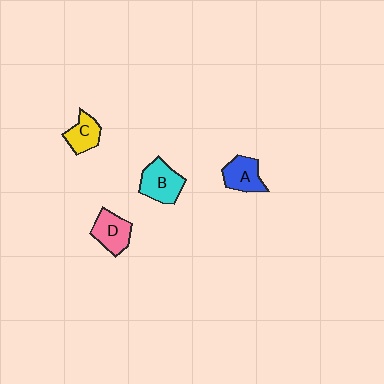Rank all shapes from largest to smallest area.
From largest to smallest: B (cyan), D (pink), A (blue), C (yellow).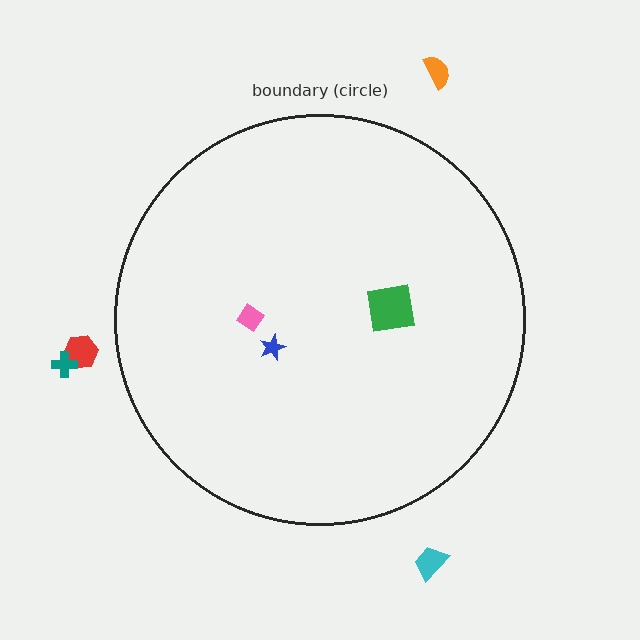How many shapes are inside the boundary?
3 inside, 4 outside.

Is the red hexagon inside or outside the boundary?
Outside.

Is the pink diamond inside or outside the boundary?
Inside.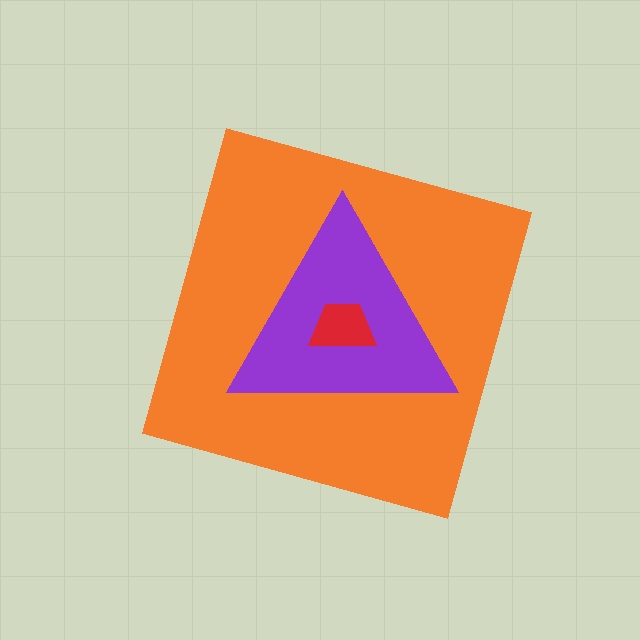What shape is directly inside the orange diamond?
The purple triangle.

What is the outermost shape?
The orange diamond.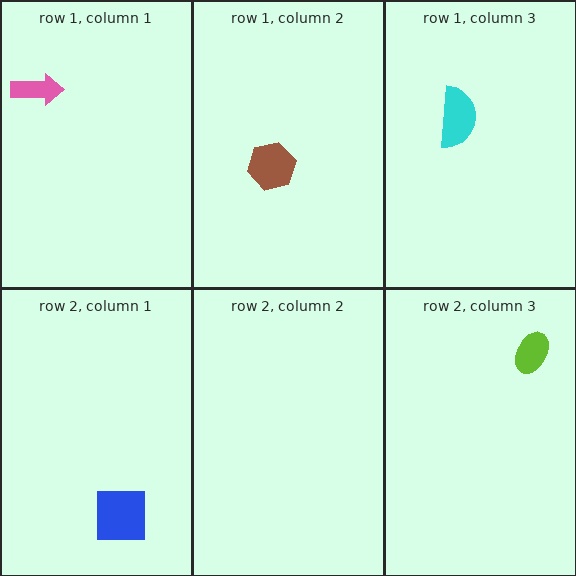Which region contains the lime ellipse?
The row 2, column 3 region.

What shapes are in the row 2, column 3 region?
The lime ellipse.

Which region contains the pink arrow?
The row 1, column 1 region.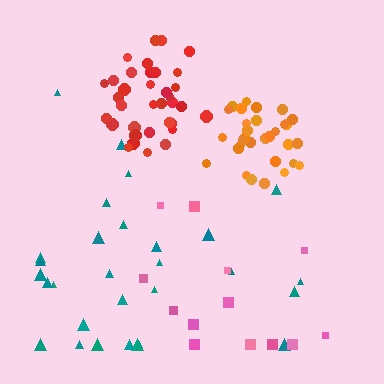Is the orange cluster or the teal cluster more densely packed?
Orange.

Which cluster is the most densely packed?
Orange.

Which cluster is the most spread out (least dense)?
Pink.